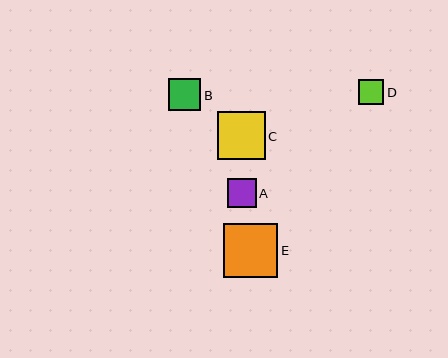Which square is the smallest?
Square D is the smallest with a size of approximately 25 pixels.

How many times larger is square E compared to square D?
Square E is approximately 2.1 times the size of square D.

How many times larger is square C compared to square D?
Square C is approximately 1.9 times the size of square D.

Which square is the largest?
Square E is the largest with a size of approximately 54 pixels.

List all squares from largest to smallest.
From largest to smallest: E, C, B, A, D.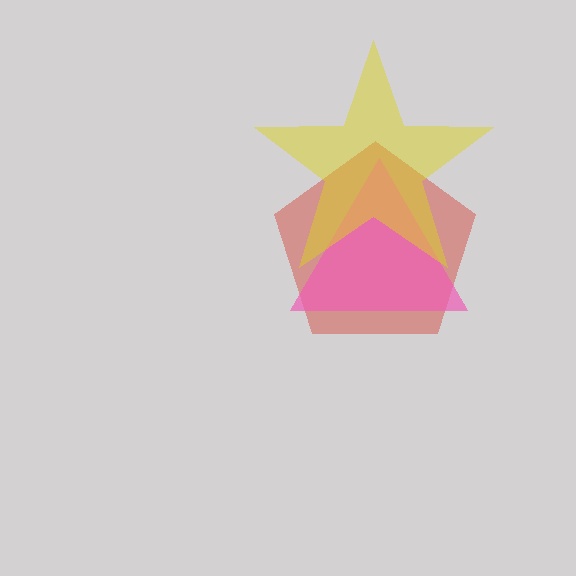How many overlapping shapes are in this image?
There are 3 overlapping shapes in the image.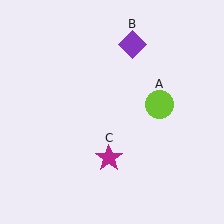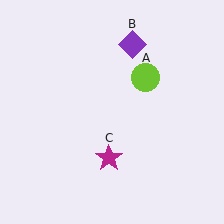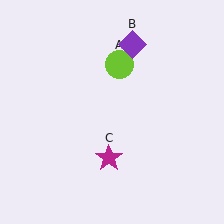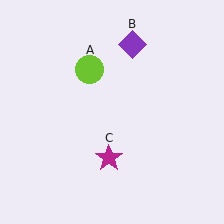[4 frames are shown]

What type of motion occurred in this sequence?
The lime circle (object A) rotated counterclockwise around the center of the scene.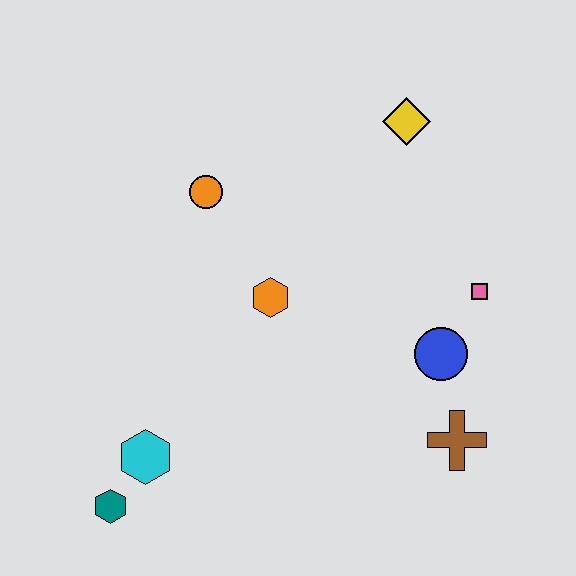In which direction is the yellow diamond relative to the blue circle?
The yellow diamond is above the blue circle.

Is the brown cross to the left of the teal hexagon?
No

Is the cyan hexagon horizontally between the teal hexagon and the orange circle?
Yes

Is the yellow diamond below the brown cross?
No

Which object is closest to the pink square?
The blue circle is closest to the pink square.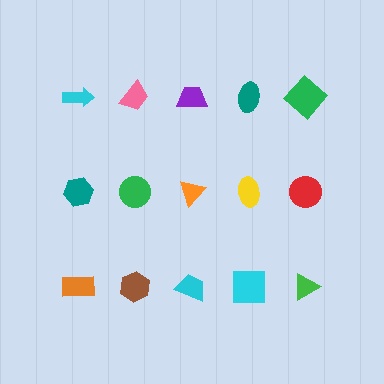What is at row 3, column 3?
A cyan trapezoid.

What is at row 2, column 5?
A red circle.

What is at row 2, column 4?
A yellow ellipse.